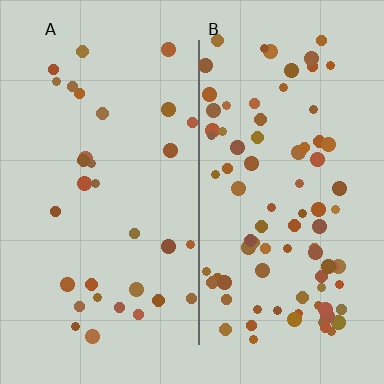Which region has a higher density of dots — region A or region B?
B (the right).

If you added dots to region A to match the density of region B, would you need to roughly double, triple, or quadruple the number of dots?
Approximately triple.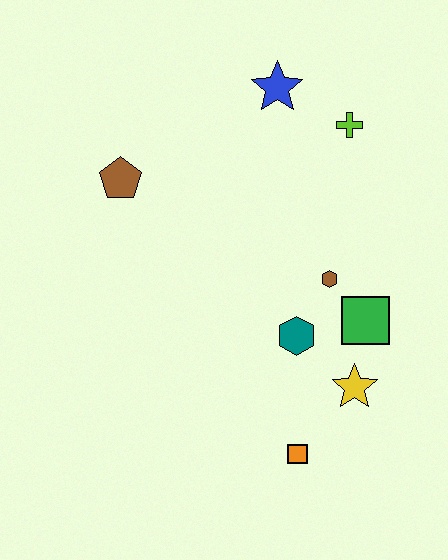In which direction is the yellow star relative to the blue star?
The yellow star is below the blue star.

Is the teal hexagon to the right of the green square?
No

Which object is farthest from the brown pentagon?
The orange square is farthest from the brown pentagon.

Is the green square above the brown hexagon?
No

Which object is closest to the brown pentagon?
The blue star is closest to the brown pentagon.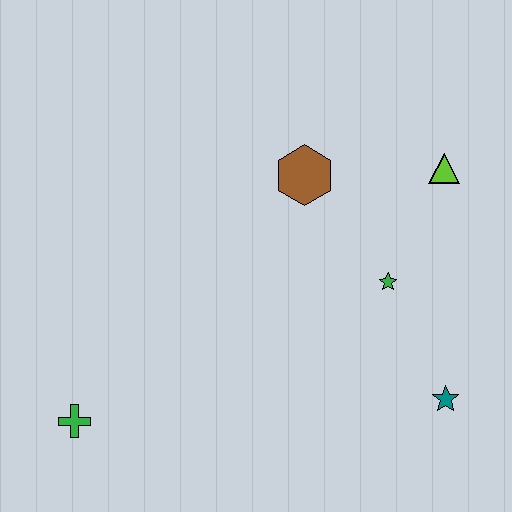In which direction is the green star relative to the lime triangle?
The green star is below the lime triangle.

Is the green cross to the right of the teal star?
No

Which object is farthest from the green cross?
The lime triangle is farthest from the green cross.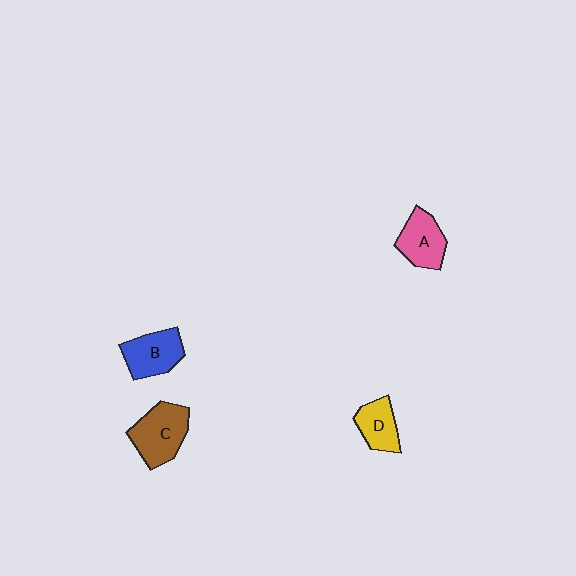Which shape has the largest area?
Shape C (brown).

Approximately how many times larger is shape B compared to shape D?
Approximately 1.3 times.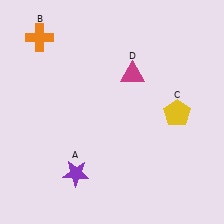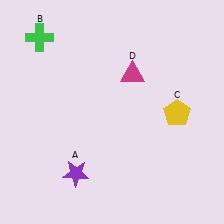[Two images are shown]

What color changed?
The cross (B) changed from orange in Image 1 to green in Image 2.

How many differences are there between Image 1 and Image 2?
There is 1 difference between the two images.